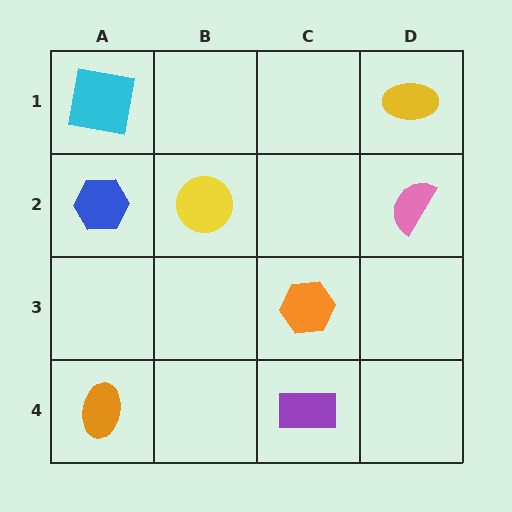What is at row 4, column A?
An orange ellipse.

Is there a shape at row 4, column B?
No, that cell is empty.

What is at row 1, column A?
A cyan square.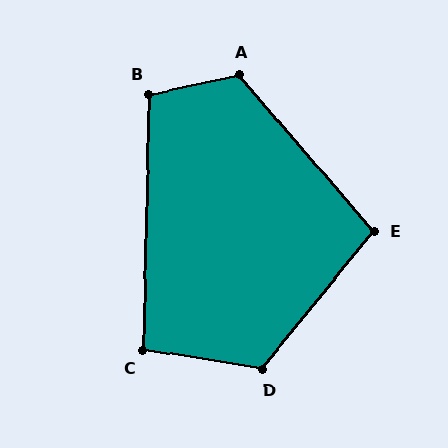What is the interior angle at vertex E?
Approximately 100 degrees (obtuse).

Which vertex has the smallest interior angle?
C, at approximately 98 degrees.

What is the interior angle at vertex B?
Approximately 104 degrees (obtuse).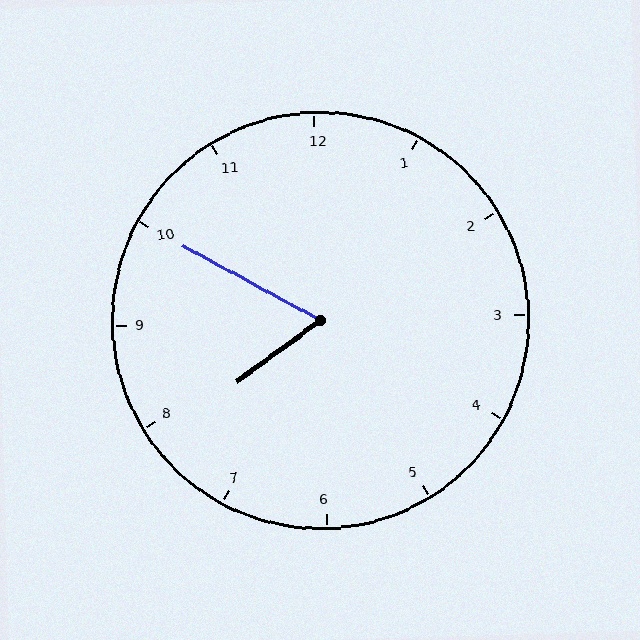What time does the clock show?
7:50.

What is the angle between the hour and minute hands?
Approximately 65 degrees.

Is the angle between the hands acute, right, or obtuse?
It is acute.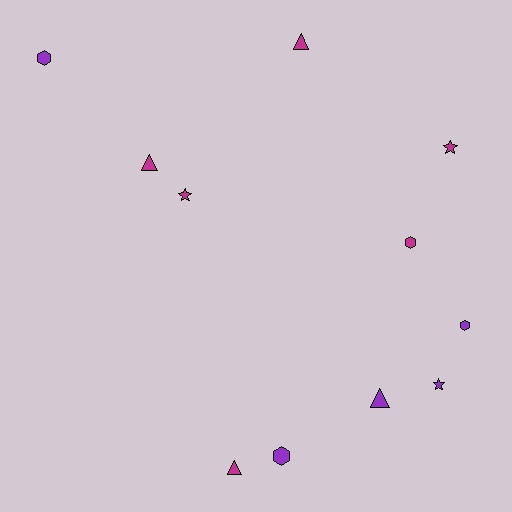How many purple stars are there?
There is 1 purple star.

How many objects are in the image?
There are 11 objects.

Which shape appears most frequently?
Hexagon, with 4 objects.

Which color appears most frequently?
Magenta, with 6 objects.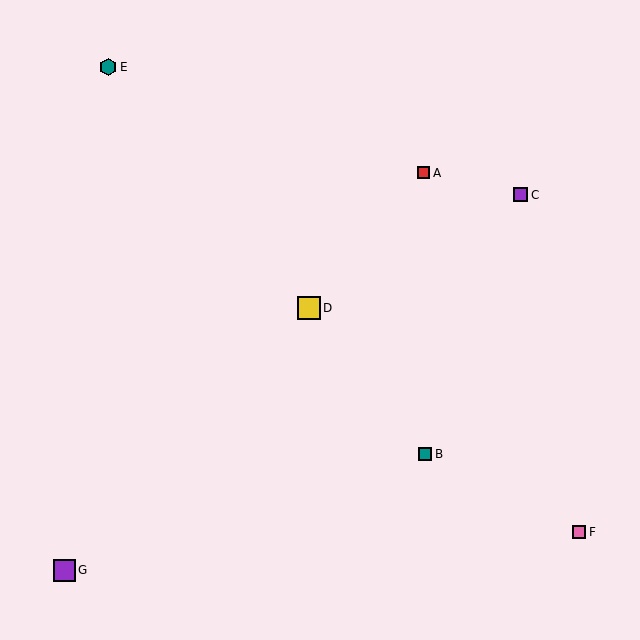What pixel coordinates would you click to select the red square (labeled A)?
Click at (424, 173) to select the red square A.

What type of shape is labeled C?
Shape C is a purple square.